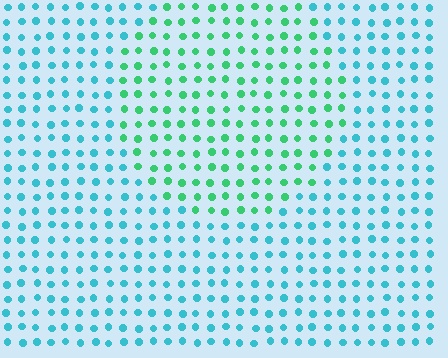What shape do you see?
I see a circle.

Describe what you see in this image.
The image is filled with small cyan elements in a uniform arrangement. A circle-shaped region is visible where the elements are tinted to a slightly different hue, forming a subtle color boundary.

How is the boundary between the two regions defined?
The boundary is defined purely by a slight shift in hue (about 42 degrees). Spacing, size, and orientation are identical on both sides.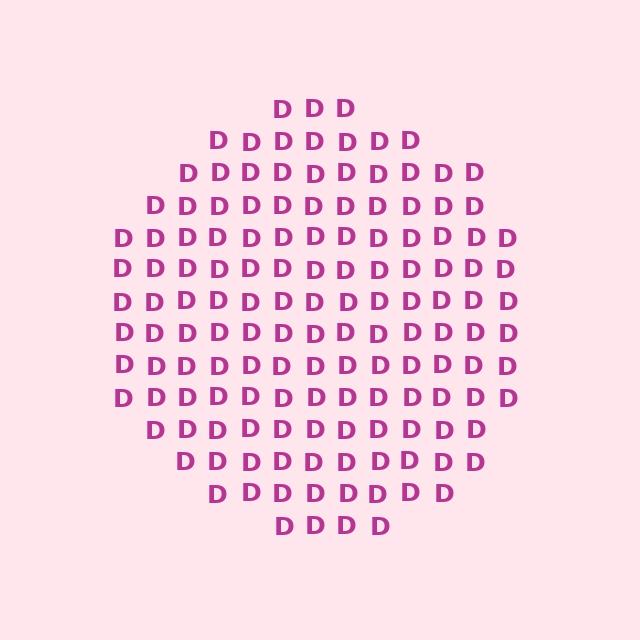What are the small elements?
The small elements are letter D's.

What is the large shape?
The large shape is a circle.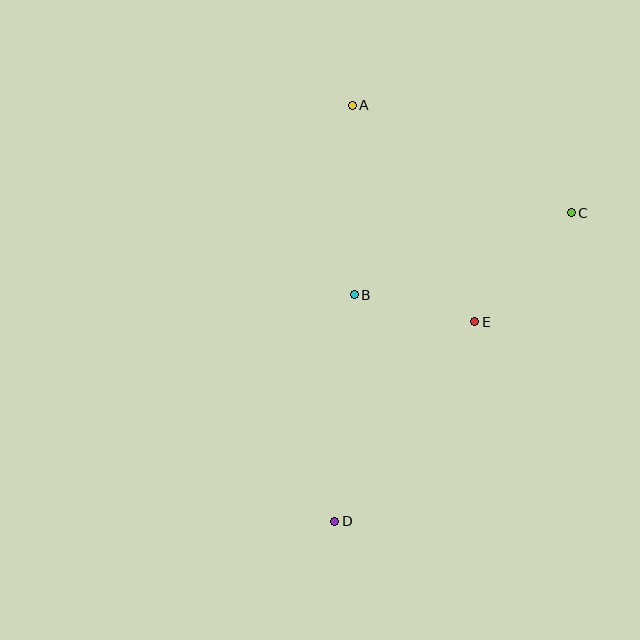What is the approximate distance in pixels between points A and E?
The distance between A and E is approximately 249 pixels.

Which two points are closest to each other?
Points B and E are closest to each other.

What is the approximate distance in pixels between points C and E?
The distance between C and E is approximately 146 pixels.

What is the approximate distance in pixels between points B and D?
The distance between B and D is approximately 227 pixels.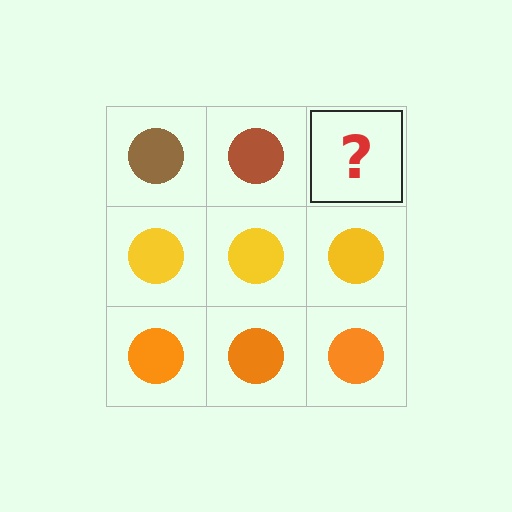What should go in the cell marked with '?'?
The missing cell should contain a brown circle.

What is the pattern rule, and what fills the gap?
The rule is that each row has a consistent color. The gap should be filled with a brown circle.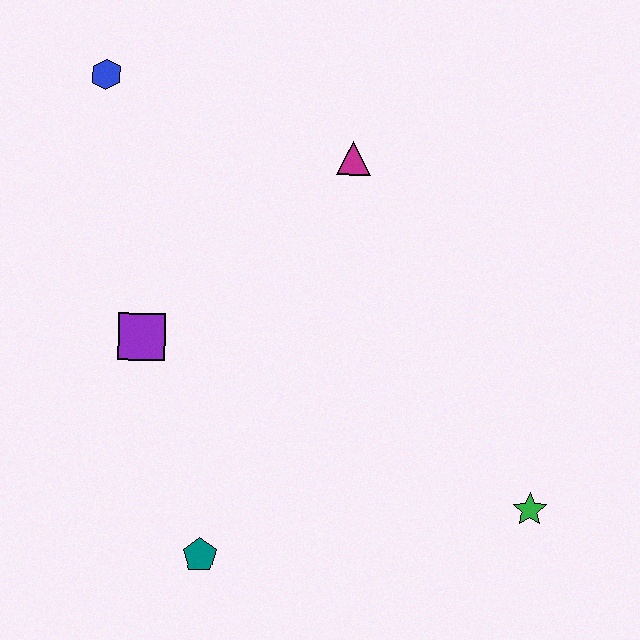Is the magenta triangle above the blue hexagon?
No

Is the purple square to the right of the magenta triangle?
No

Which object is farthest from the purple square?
The green star is farthest from the purple square.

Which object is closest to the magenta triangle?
The blue hexagon is closest to the magenta triangle.